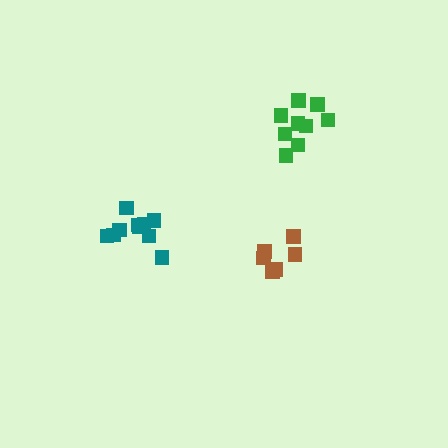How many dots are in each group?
Group 1: 6 dots, Group 2: 10 dots, Group 3: 10 dots (26 total).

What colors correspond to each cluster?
The clusters are colored: brown, green, teal.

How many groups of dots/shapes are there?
There are 3 groups.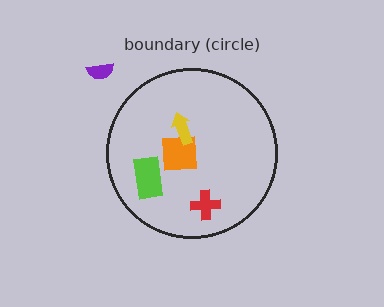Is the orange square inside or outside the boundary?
Inside.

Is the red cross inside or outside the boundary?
Inside.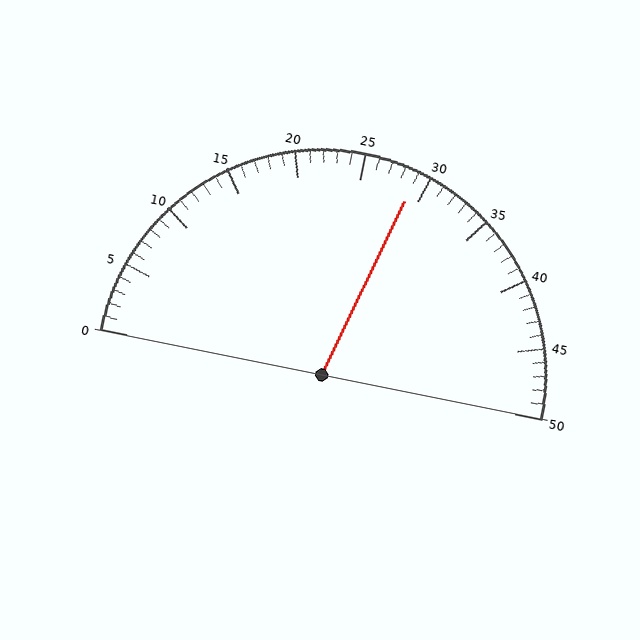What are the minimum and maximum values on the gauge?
The gauge ranges from 0 to 50.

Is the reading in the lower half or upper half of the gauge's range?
The reading is in the upper half of the range (0 to 50).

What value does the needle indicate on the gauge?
The needle indicates approximately 29.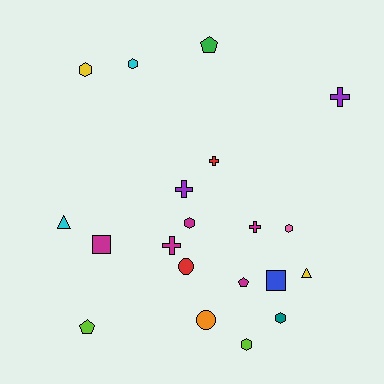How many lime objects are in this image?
There are 2 lime objects.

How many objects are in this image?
There are 20 objects.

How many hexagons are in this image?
There are 6 hexagons.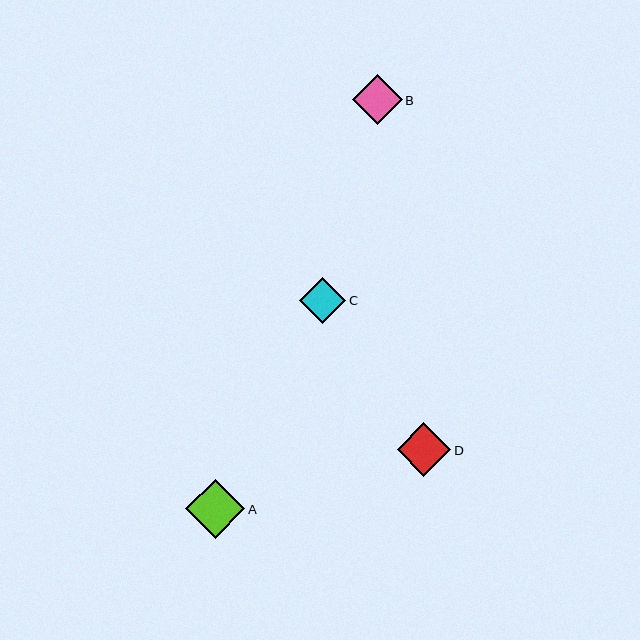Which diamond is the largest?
Diamond A is the largest with a size of approximately 59 pixels.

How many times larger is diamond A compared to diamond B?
Diamond A is approximately 1.2 times the size of diamond B.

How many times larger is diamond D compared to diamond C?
Diamond D is approximately 1.2 times the size of diamond C.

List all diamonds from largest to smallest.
From largest to smallest: A, D, B, C.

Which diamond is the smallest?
Diamond C is the smallest with a size of approximately 46 pixels.